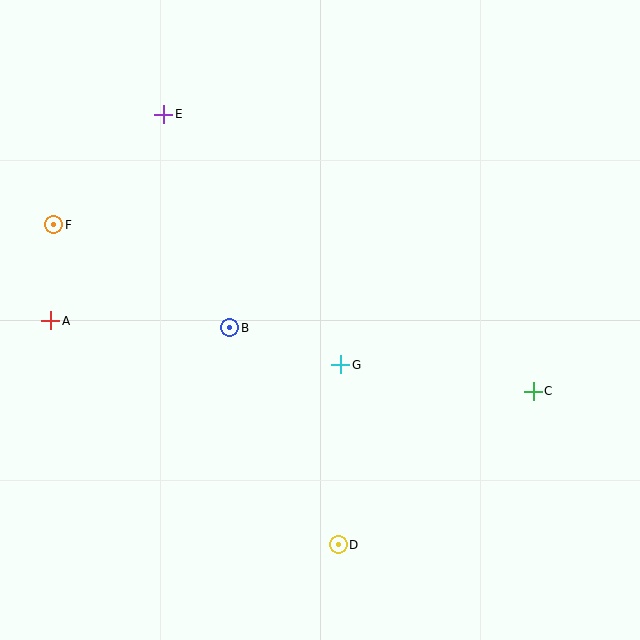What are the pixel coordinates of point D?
Point D is at (338, 545).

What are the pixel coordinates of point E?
Point E is at (164, 114).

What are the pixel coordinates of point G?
Point G is at (341, 365).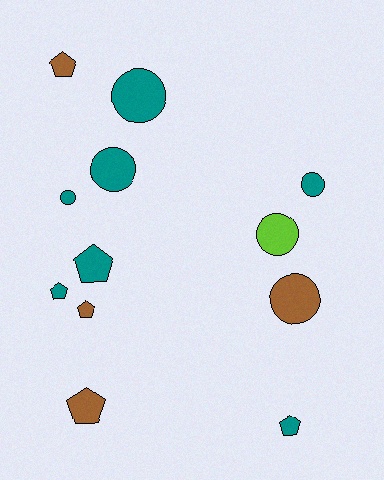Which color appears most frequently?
Teal, with 7 objects.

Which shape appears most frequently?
Pentagon, with 6 objects.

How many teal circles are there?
There are 4 teal circles.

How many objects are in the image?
There are 12 objects.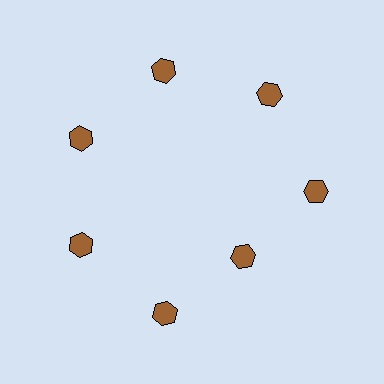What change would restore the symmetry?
The symmetry would be restored by moving it outward, back onto the ring so that all 7 hexagons sit at equal angles and equal distance from the center.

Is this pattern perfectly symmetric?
No. The 7 brown hexagons are arranged in a ring, but one element near the 5 o'clock position is pulled inward toward the center, breaking the 7-fold rotational symmetry.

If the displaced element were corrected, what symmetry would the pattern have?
It would have 7-fold rotational symmetry — the pattern would map onto itself every 51 degrees.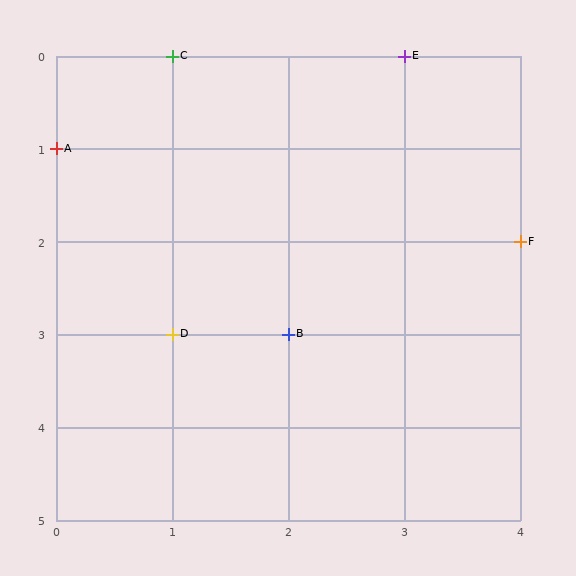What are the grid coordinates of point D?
Point D is at grid coordinates (1, 3).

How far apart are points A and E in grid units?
Points A and E are 3 columns and 1 row apart (about 3.2 grid units diagonally).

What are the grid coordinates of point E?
Point E is at grid coordinates (3, 0).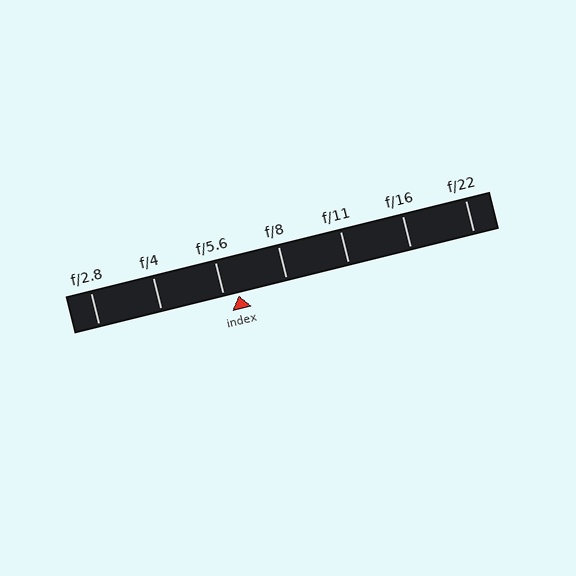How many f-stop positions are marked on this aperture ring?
There are 7 f-stop positions marked.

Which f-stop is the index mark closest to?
The index mark is closest to f/5.6.